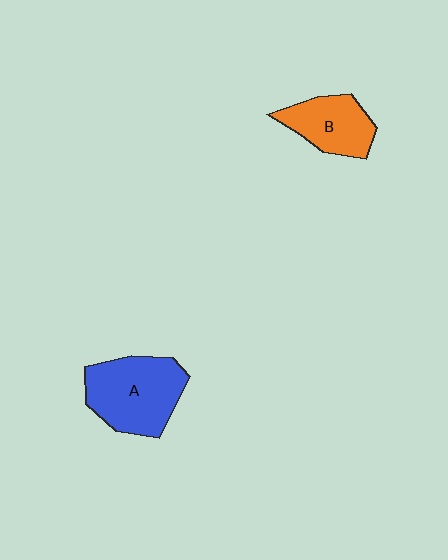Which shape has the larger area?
Shape A (blue).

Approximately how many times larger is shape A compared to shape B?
Approximately 1.5 times.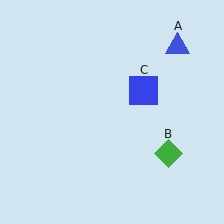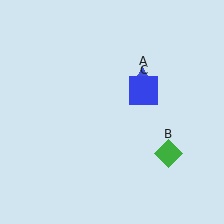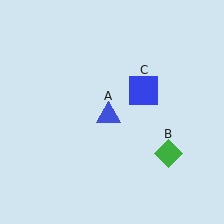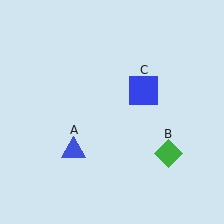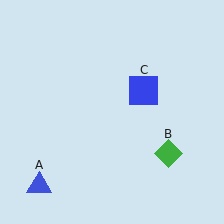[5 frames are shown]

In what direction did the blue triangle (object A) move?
The blue triangle (object A) moved down and to the left.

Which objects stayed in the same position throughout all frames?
Green diamond (object B) and blue square (object C) remained stationary.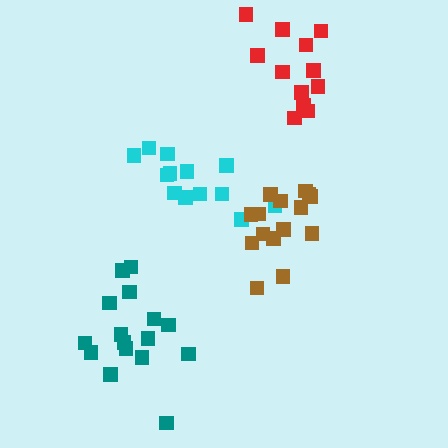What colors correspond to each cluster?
The clusters are colored: red, cyan, teal, brown.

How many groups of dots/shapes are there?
There are 4 groups.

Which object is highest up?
The red cluster is topmost.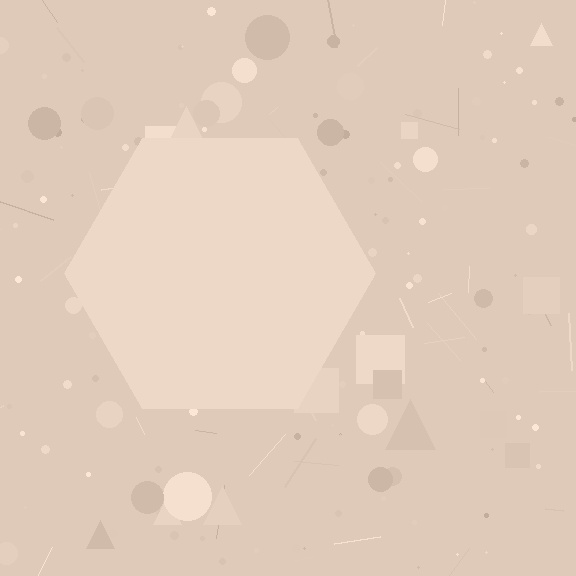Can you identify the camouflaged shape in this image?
The camouflaged shape is a hexagon.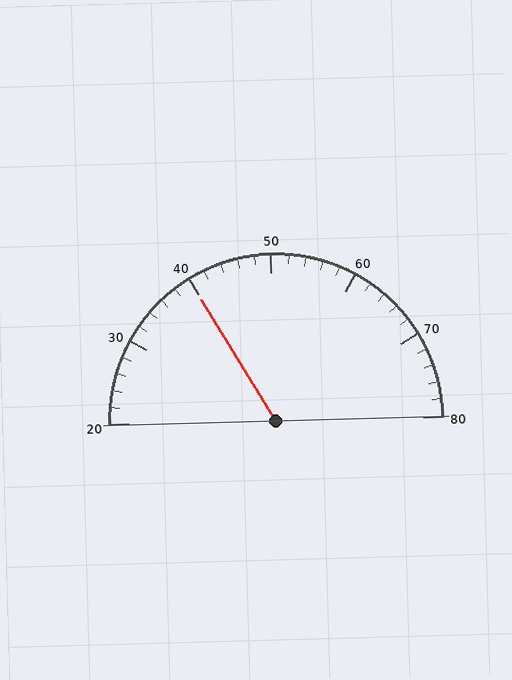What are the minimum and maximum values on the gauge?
The gauge ranges from 20 to 80.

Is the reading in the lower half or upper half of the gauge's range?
The reading is in the lower half of the range (20 to 80).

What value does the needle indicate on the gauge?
The needle indicates approximately 40.